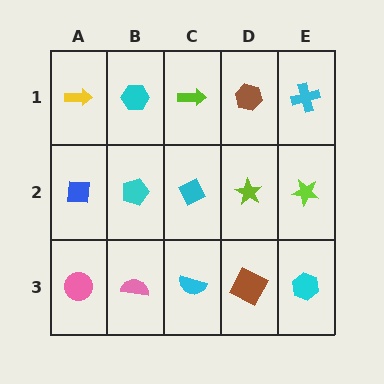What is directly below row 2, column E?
A cyan hexagon.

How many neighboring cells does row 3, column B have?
3.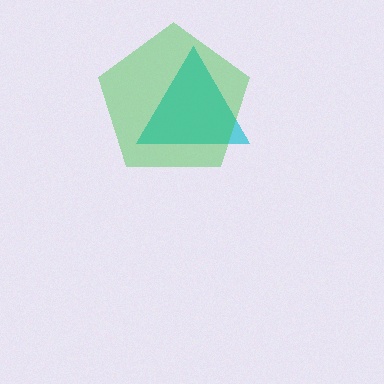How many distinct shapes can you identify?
There are 2 distinct shapes: a cyan triangle, a green pentagon.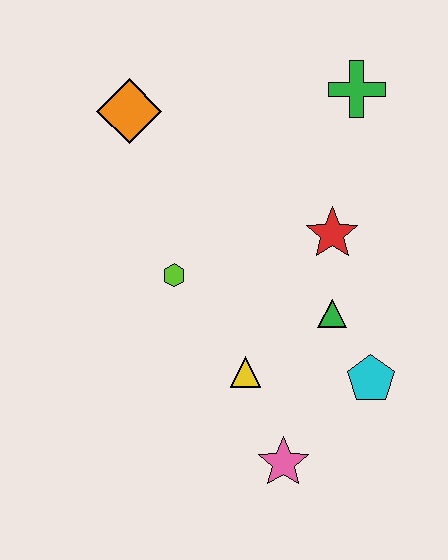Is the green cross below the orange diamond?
No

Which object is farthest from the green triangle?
The orange diamond is farthest from the green triangle.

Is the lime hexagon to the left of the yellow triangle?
Yes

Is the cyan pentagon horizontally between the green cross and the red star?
No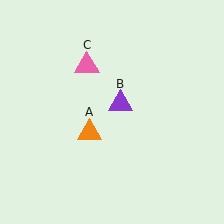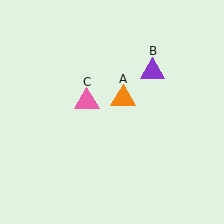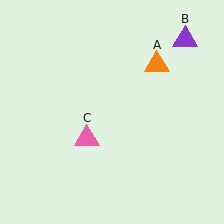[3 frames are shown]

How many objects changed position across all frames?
3 objects changed position: orange triangle (object A), purple triangle (object B), pink triangle (object C).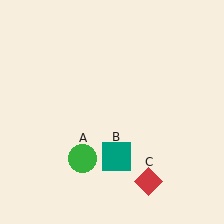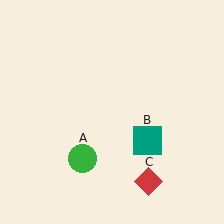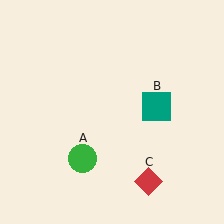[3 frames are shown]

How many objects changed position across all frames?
1 object changed position: teal square (object B).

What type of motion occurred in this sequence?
The teal square (object B) rotated counterclockwise around the center of the scene.